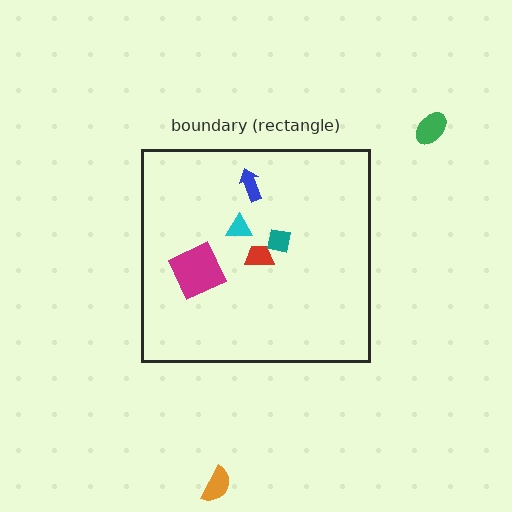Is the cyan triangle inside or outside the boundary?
Inside.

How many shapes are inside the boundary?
5 inside, 2 outside.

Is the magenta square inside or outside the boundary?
Inside.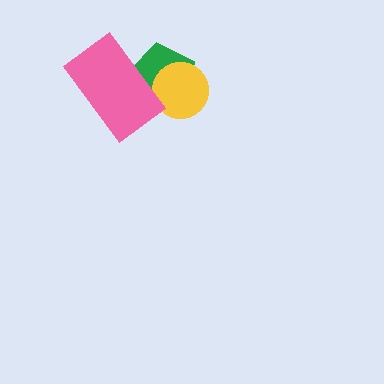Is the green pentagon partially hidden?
Yes, it is partially covered by another shape.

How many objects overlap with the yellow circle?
2 objects overlap with the yellow circle.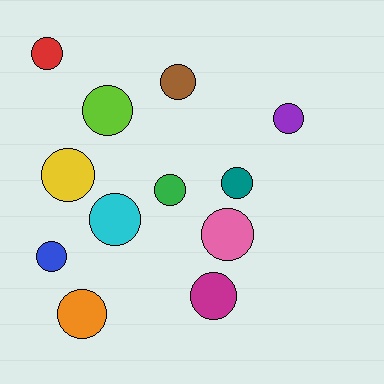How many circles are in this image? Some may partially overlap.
There are 12 circles.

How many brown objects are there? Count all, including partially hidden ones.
There is 1 brown object.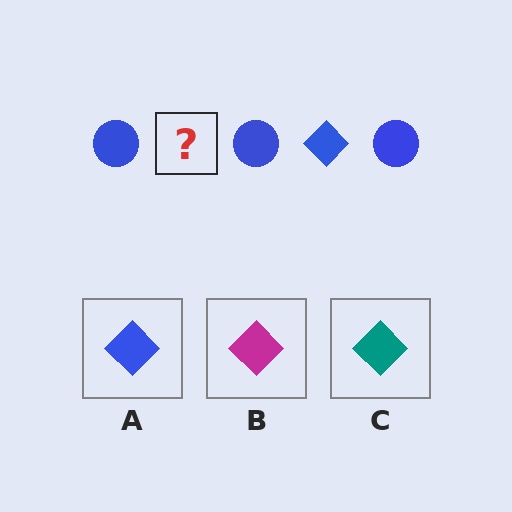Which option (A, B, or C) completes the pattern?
A.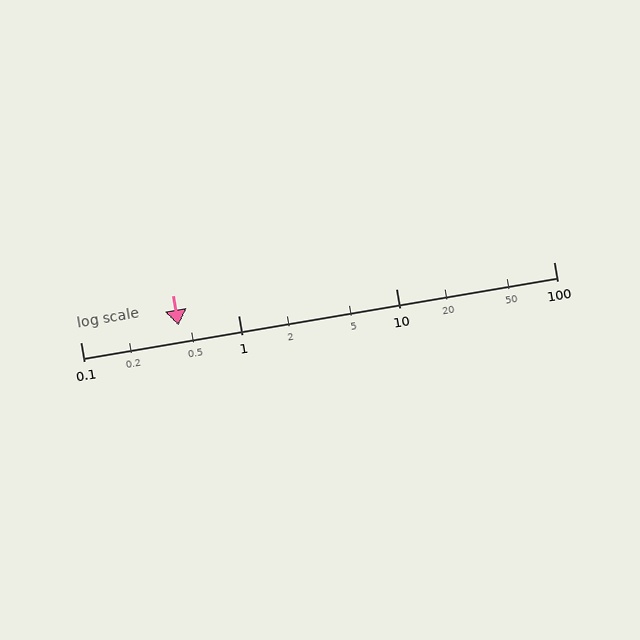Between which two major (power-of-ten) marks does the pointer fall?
The pointer is between 0.1 and 1.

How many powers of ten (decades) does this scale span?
The scale spans 3 decades, from 0.1 to 100.